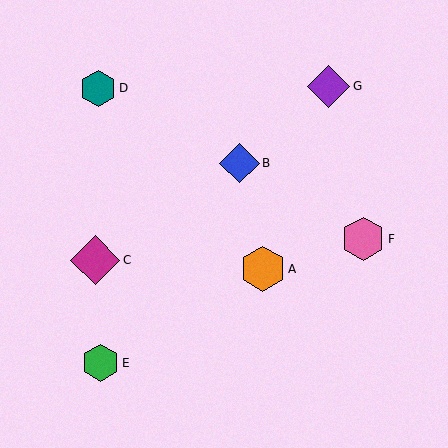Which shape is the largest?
The magenta diamond (labeled C) is the largest.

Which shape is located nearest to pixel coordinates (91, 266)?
The magenta diamond (labeled C) at (95, 260) is nearest to that location.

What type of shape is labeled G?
Shape G is a purple diamond.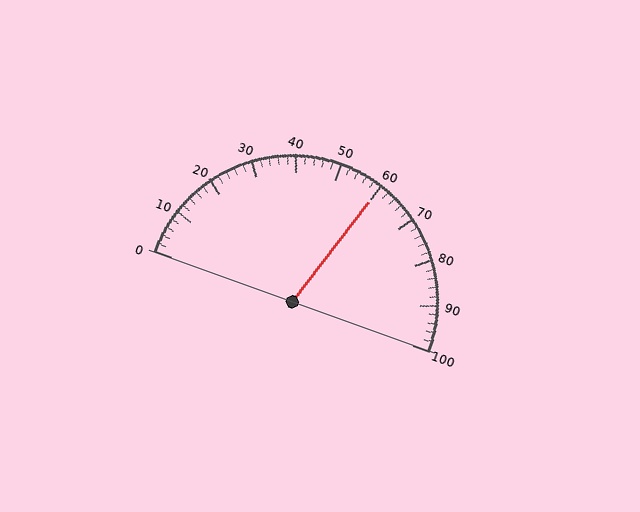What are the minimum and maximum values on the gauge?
The gauge ranges from 0 to 100.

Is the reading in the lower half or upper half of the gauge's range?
The reading is in the upper half of the range (0 to 100).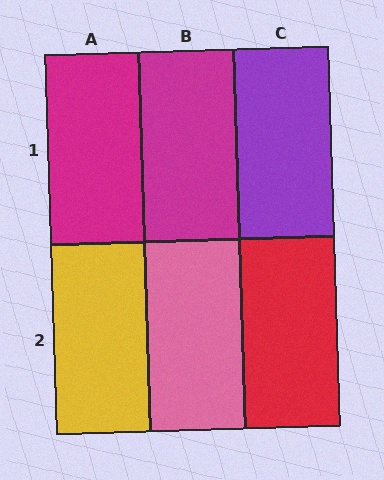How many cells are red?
1 cell is red.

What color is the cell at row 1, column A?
Magenta.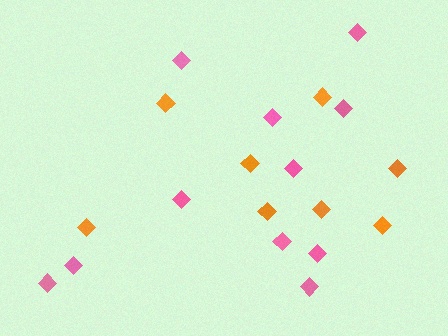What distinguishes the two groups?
There are 2 groups: one group of pink diamonds (11) and one group of orange diamonds (8).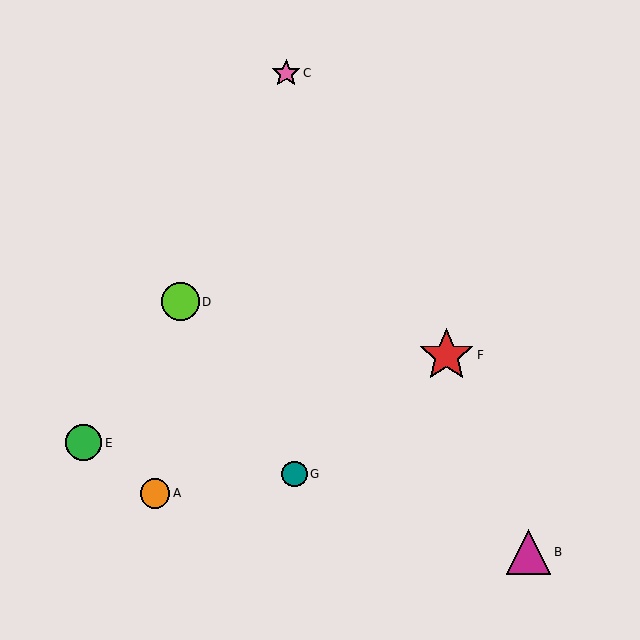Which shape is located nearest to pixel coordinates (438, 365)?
The red star (labeled F) at (447, 355) is nearest to that location.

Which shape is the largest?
The red star (labeled F) is the largest.